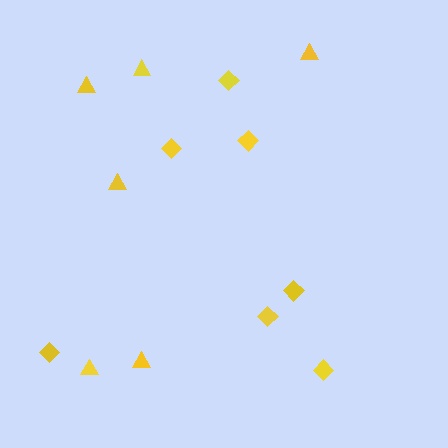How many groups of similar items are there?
There are 2 groups: one group of diamonds (7) and one group of triangles (6).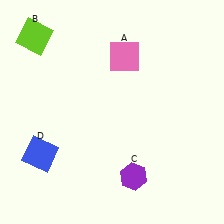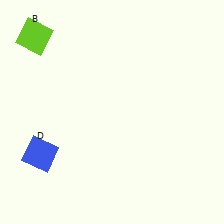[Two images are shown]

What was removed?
The purple hexagon (C), the pink square (A) were removed in Image 2.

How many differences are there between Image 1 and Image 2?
There are 2 differences between the two images.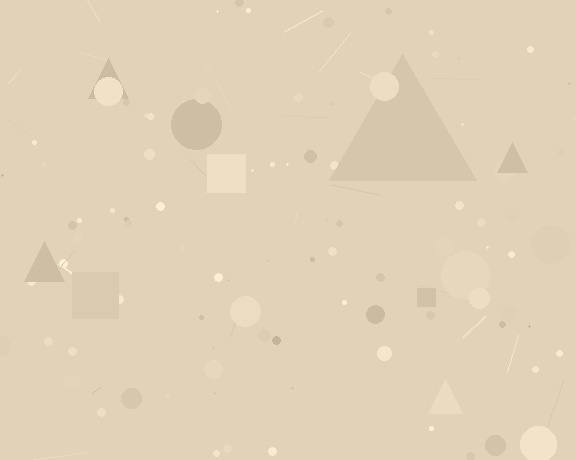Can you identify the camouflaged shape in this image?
The camouflaged shape is a triangle.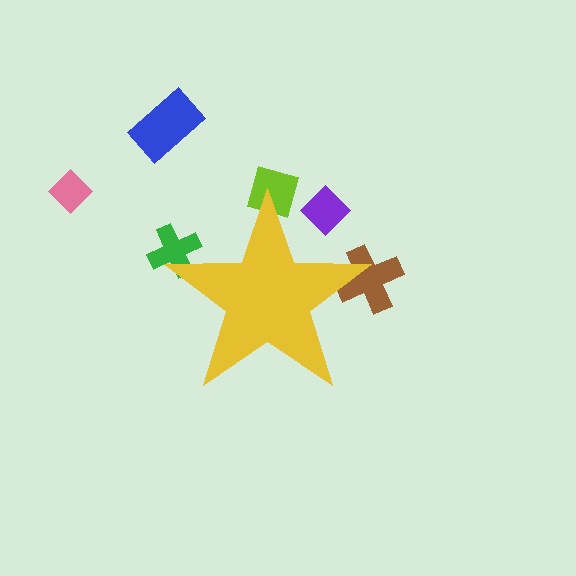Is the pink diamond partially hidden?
No, the pink diamond is fully visible.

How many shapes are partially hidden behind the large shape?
4 shapes are partially hidden.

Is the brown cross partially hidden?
Yes, the brown cross is partially hidden behind the yellow star.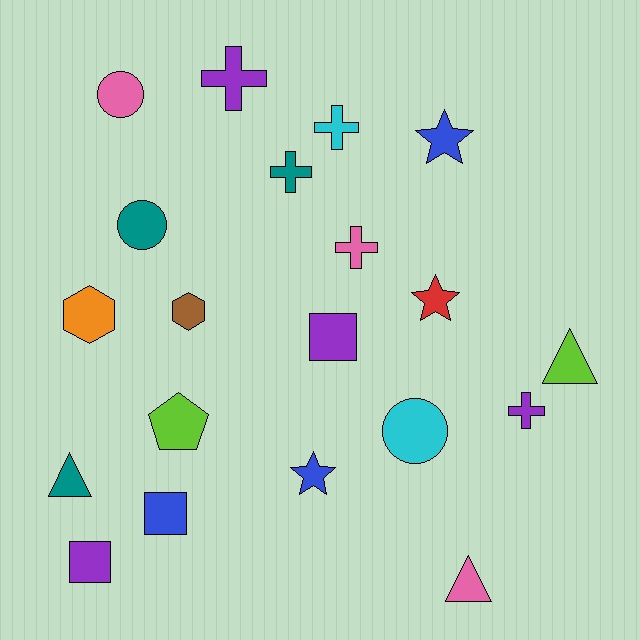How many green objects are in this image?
There are no green objects.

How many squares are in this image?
There are 3 squares.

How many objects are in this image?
There are 20 objects.